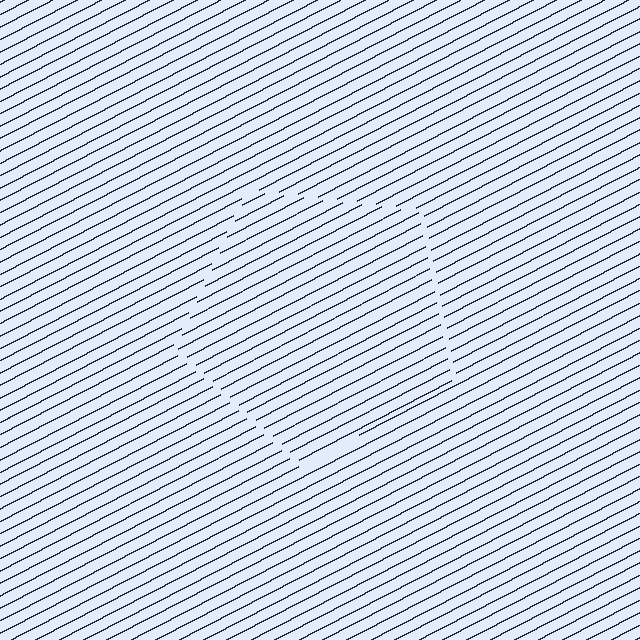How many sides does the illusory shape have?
5 sides — the line-ends trace a pentagon.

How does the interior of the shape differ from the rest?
The interior of the shape contains the same grating, shifted by half a period — the contour is defined by the phase discontinuity where line-ends from the inner and outer gratings abut.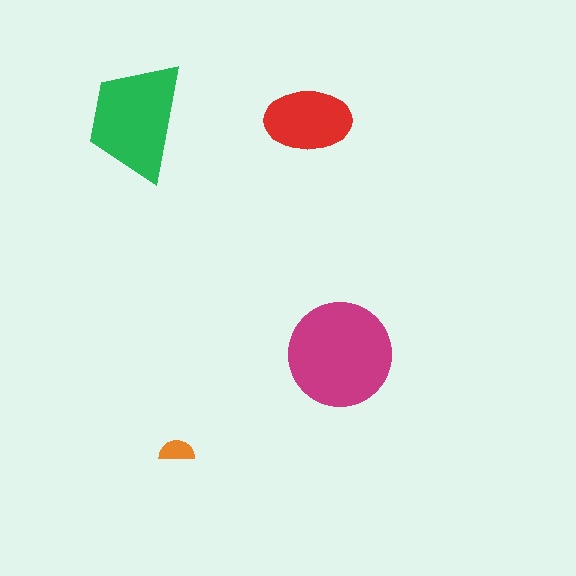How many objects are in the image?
There are 4 objects in the image.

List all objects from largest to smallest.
The magenta circle, the green trapezoid, the red ellipse, the orange semicircle.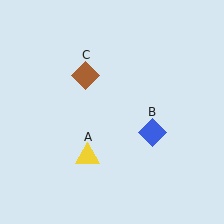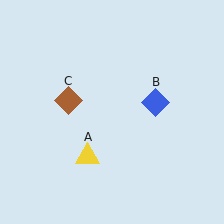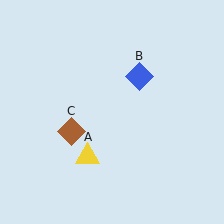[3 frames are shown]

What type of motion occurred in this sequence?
The blue diamond (object B), brown diamond (object C) rotated counterclockwise around the center of the scene.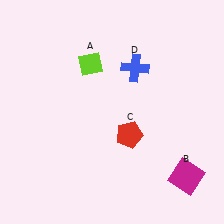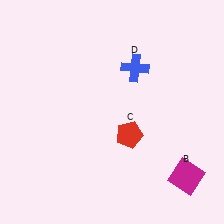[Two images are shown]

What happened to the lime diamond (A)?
The lime diamond (A) was removed in Image 2. It was in the top-left area of Image 1.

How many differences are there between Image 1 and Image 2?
There is 1 difference between the two images.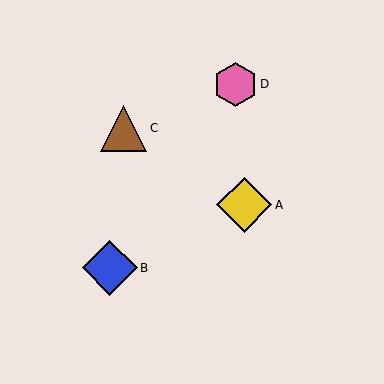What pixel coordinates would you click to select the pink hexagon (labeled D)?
Click at (235, 84) to select the pink hexagon D.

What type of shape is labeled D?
Shape D is a pink hexagon.